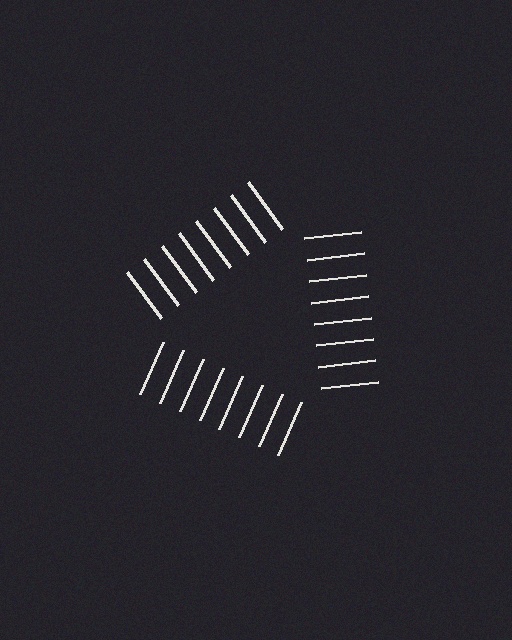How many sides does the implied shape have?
3 sides — the line-ends trace a triangle.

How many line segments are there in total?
24 — 8 along each of the 3 edges.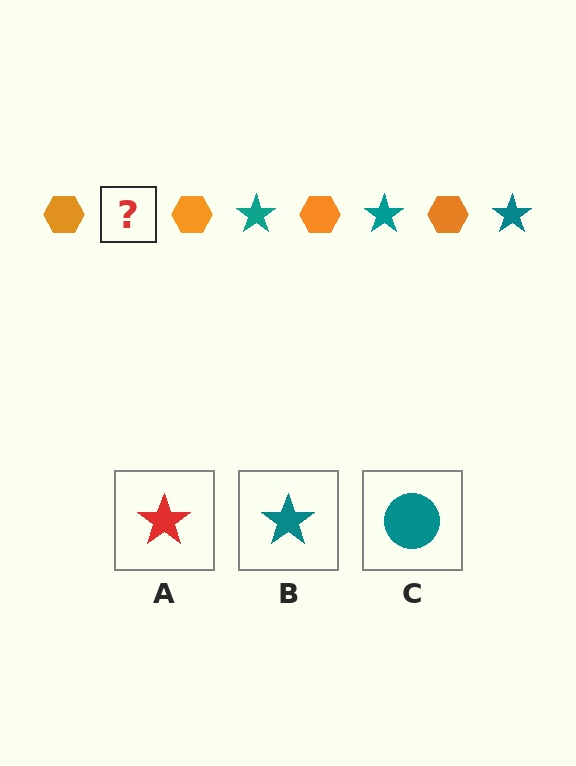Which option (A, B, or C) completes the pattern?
B.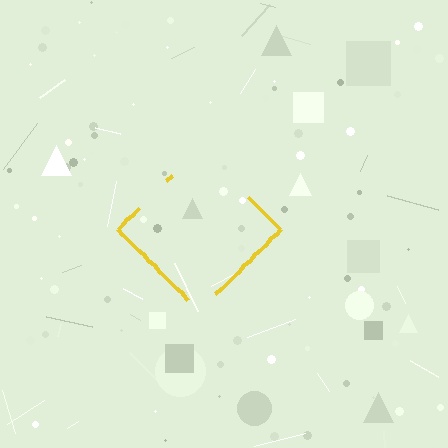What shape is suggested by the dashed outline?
The dashed outline suggests a diamond.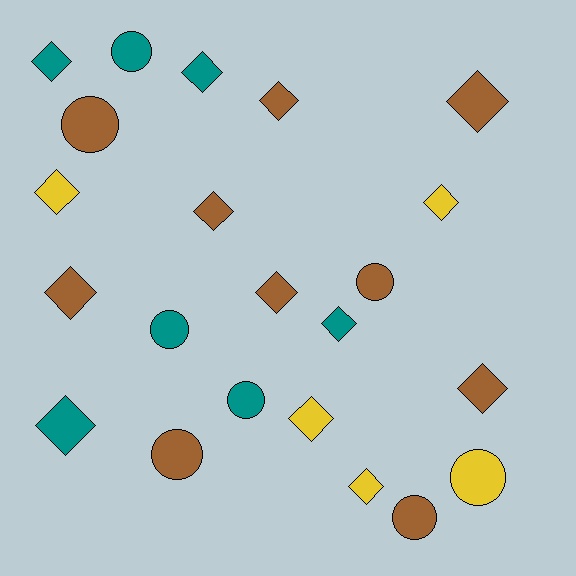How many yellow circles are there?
There is 1 yellow circle.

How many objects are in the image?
There are 22 objects.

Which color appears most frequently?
Brown, with 10 objects.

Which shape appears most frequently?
Diamond, with 14 objects.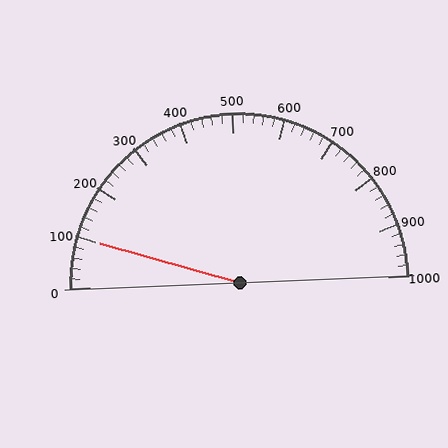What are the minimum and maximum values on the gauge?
The gauge ranges from 0 to 1000.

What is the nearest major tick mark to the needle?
The nearest major tick mark is 100.